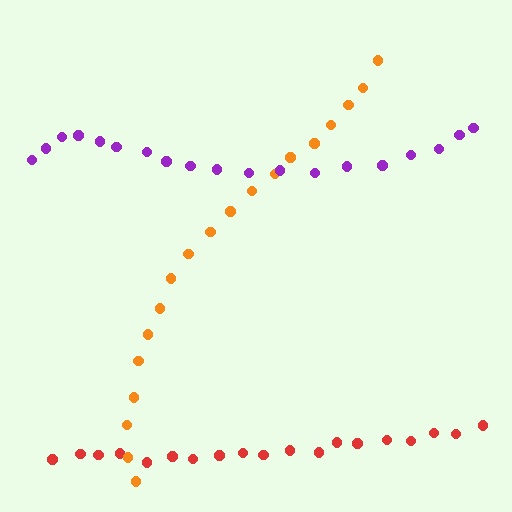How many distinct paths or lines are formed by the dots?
There are 3 distinct paths.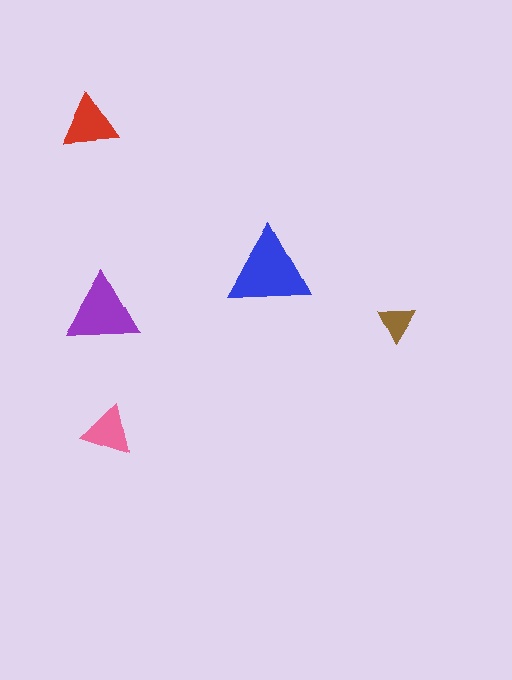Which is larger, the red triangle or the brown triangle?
The red one.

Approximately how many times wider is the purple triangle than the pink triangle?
About 1.5 times wider.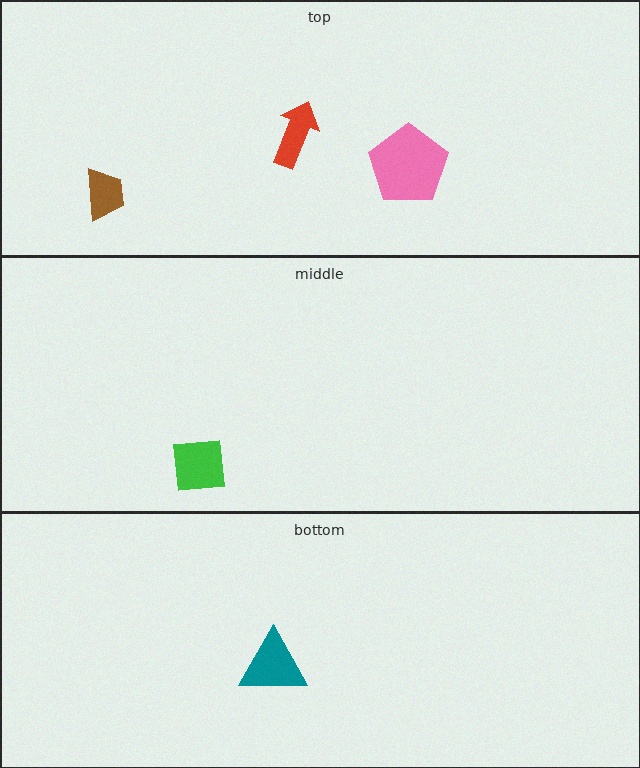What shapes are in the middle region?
The green square.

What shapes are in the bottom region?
The teal triangle.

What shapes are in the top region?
The pink pentagon, the red arrow, the brown trapezoid.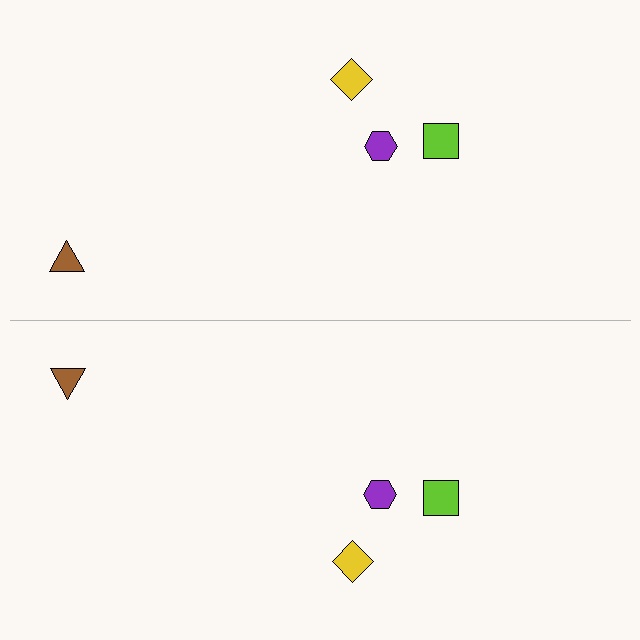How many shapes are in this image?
There are 8 shapes in this image.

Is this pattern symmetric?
Yes, this pattern has bilateral (reflection) symmetry.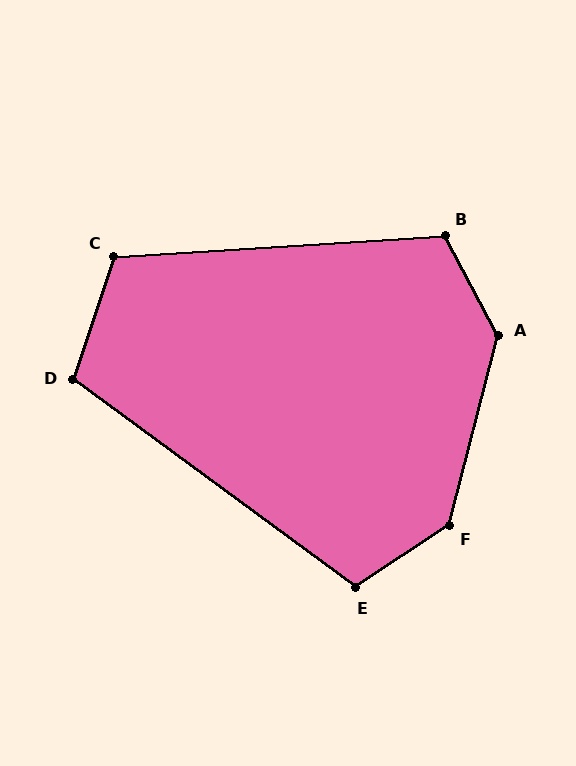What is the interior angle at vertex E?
Approximately 110 degrees (obtuse).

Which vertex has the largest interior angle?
F, at approximately 138 degrees.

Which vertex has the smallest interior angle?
D, at approximately 108 degrees.